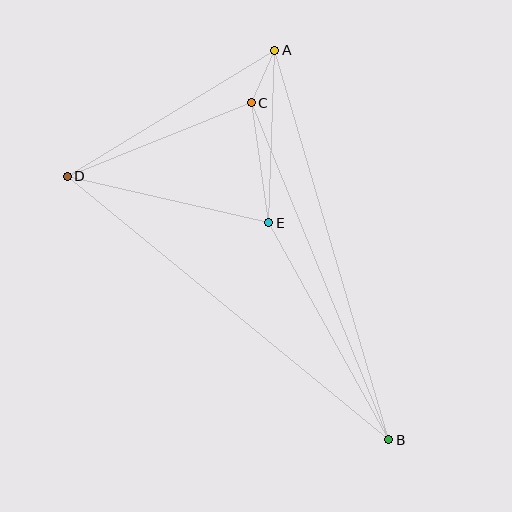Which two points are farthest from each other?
Points B and D are farthest from each other.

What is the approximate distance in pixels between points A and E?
The distance between A and E is approximately 173 pixels.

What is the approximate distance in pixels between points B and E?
The distance between B and E is approximately 248 pixels.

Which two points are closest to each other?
Points A and C are closest to each other.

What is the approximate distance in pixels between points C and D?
The distance between C and D is approximately 198 pixels.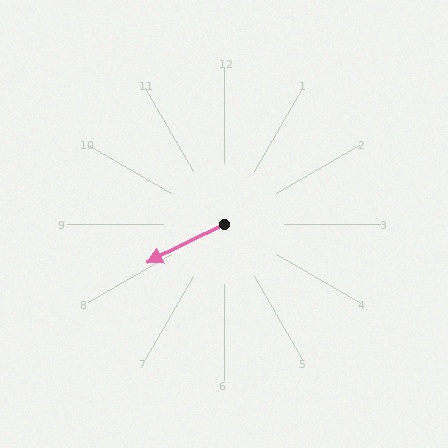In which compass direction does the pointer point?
Southwest.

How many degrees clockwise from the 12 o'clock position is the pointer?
Approximately 243 degrees.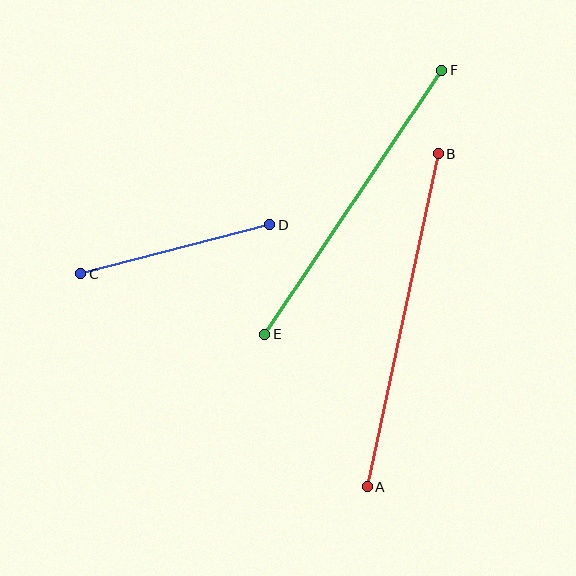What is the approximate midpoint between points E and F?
The midpoint is at approximately (353, 202) pixels.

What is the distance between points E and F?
The distance is approximately 318 pixels.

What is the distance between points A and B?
The distance is approximately 340 pixels.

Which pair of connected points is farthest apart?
Points A and B are farthest apart.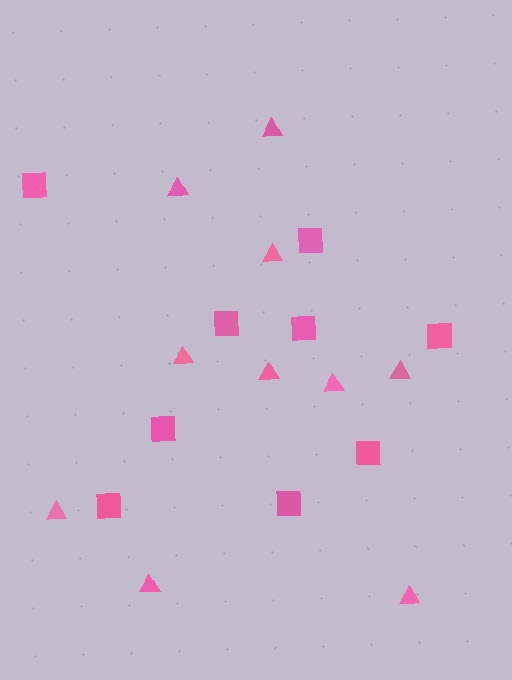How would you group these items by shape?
There are 2 groups: one group of triangles (10) and one group of squares (9).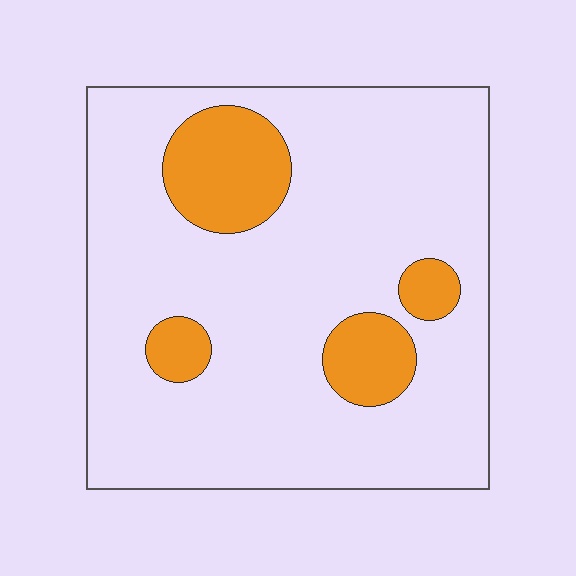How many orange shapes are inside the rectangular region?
4.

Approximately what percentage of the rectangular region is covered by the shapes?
Approximately 15%.